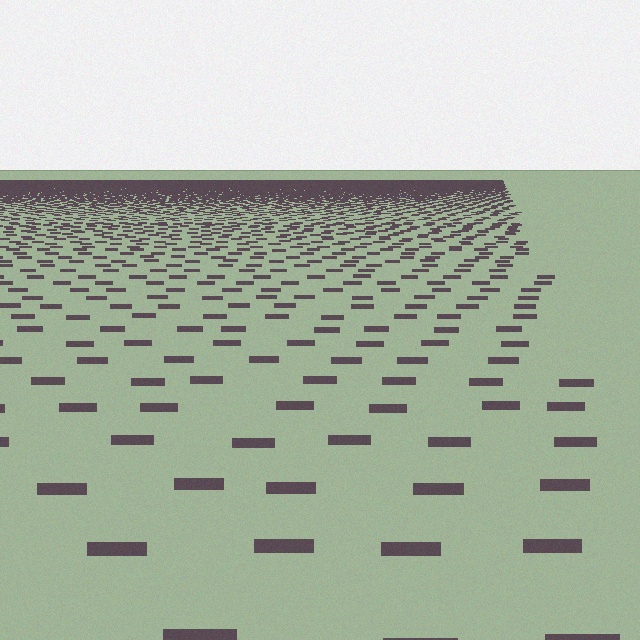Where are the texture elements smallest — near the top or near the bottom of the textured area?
Near the top.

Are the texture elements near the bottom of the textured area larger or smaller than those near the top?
Larger. Near the bottom, elements are closer to the viewer and appear at a bigger on-screen size.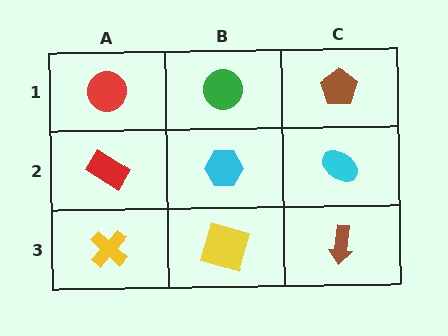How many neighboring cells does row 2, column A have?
3.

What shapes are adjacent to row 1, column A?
A red rectangle (row 2, column A), a green circle (row 1, column B).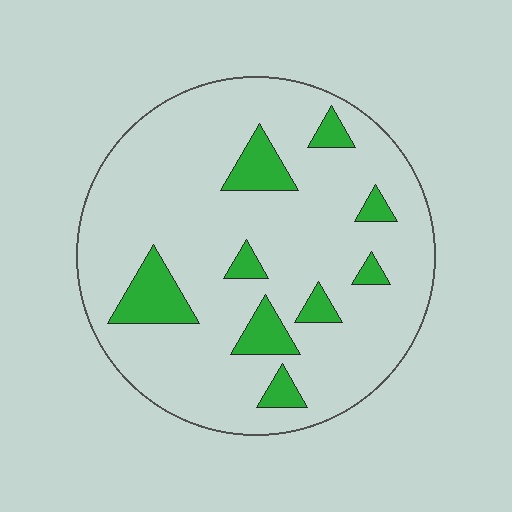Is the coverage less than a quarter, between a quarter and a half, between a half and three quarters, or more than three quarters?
Less than a quarter.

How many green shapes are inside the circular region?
9.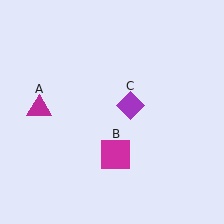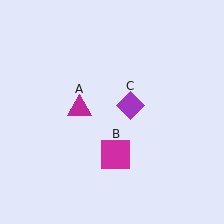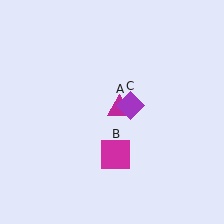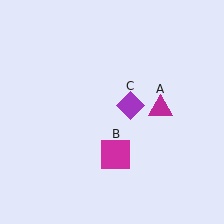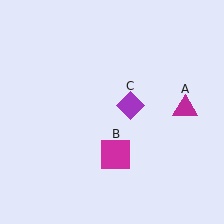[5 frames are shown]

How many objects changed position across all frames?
1 object changed position: magenta triangle (object A).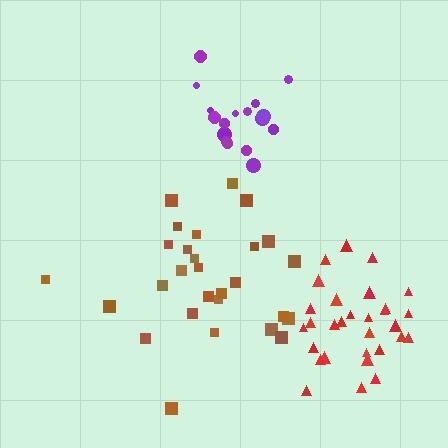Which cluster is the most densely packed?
Purple.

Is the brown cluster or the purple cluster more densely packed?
Purple.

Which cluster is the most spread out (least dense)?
Brown.